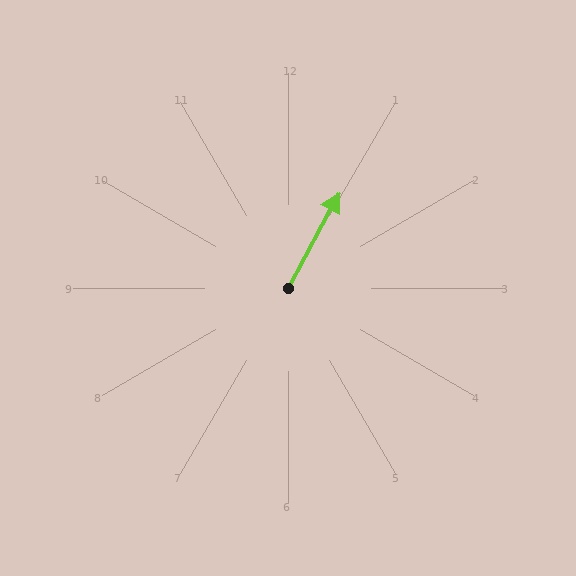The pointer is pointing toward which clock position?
Roughly 1 o'clock.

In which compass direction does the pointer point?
Northeast.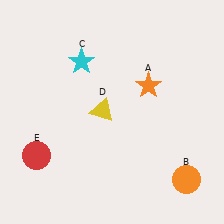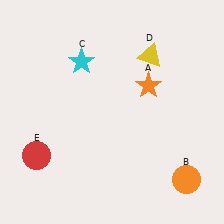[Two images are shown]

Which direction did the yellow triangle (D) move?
The yellow triangle (D) moved up.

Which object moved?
The yellow triangle (D) moved up.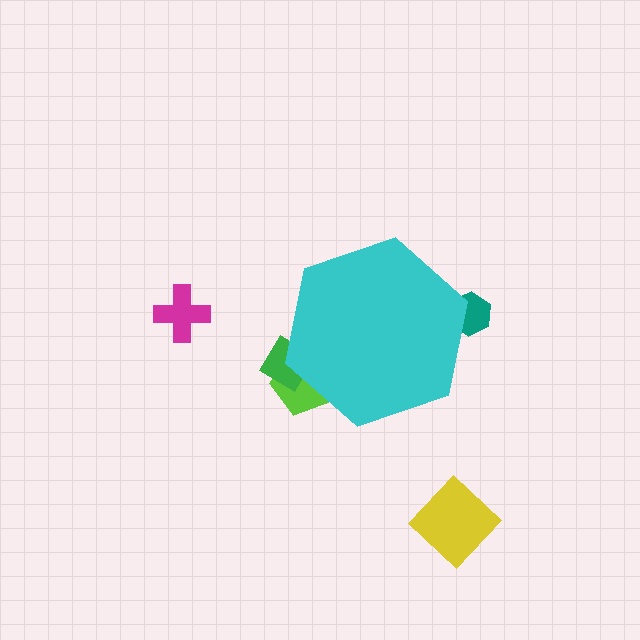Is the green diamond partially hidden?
Yes, the green diamond is partially hidden behind the cyan hexagon.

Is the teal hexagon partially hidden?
Yes, the teal hexagon is partially hidden behind the cyan hexagon.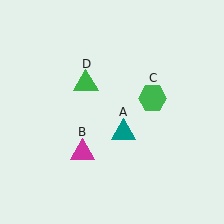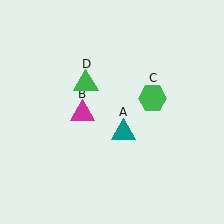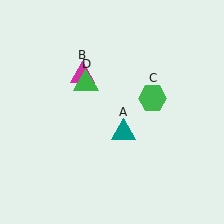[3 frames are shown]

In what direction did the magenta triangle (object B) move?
The magenta triangle (object B) moved up.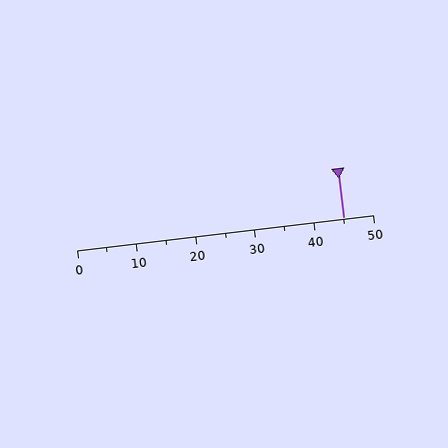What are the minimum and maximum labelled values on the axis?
The axis runs from 0 to 50.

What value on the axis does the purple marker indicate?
The marker indicates approximately 45.